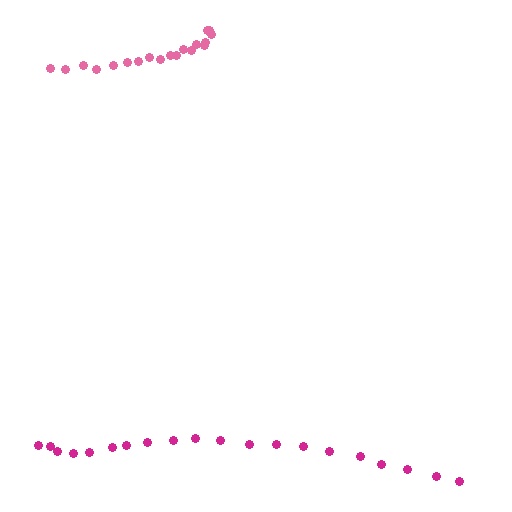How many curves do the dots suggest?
There are 2 distinct paths.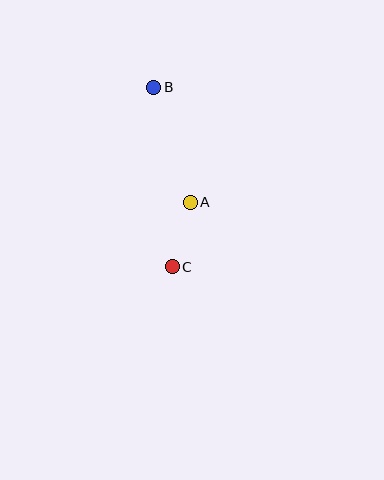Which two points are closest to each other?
Points A and C are closest to each other.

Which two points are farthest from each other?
Points B and C are farthest from each other.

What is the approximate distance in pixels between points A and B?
The distance between A and B is approximately 121 pixels.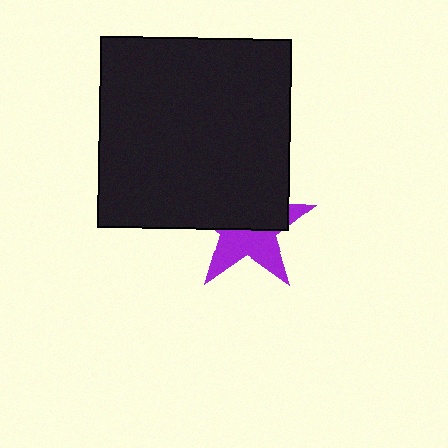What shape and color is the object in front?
The object in front is a black square.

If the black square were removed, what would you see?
You would see the complete purple star.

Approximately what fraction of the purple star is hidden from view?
Roughly 53% of the purple star is hidden behind the black square.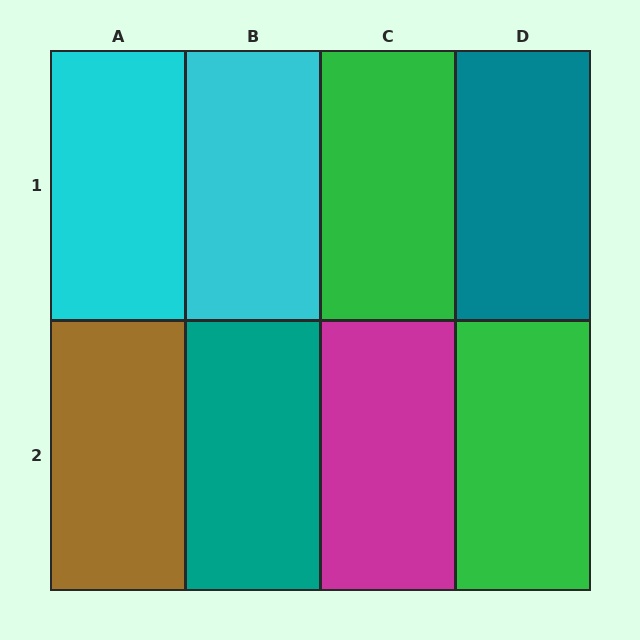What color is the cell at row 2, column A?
Brown.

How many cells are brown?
1 cell is brown.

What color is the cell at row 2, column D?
Green.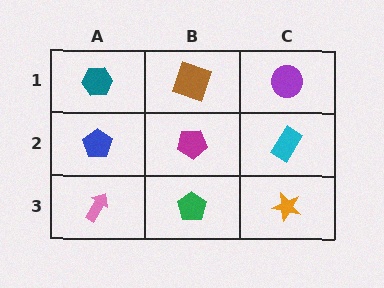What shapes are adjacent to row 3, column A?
A blue pentagon (row 2, column A), a green pentagon (row 3, column B).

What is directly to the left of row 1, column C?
A brown square.